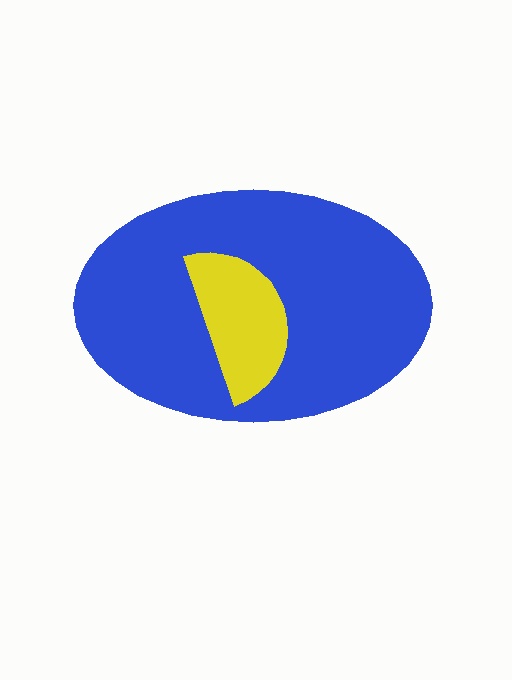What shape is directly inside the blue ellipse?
The yellow semicircle.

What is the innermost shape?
The yellow semicircle.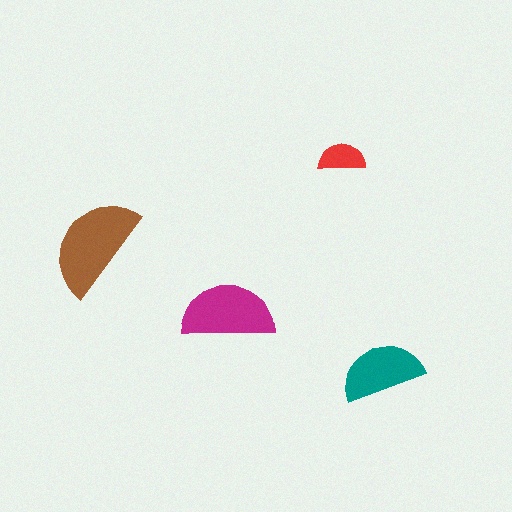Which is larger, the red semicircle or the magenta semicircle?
The magenta one.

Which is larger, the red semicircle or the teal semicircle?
The teal one.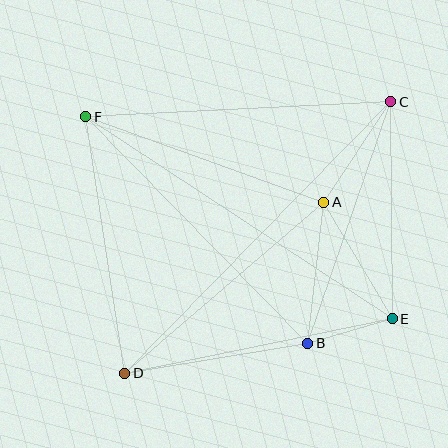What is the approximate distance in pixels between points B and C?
The distance between B and C is approximately 255 pixels.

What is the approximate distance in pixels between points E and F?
The distance between E and F is approximately 367 pixels.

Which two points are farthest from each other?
Points C and D are farthest from each other.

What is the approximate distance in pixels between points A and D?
The distance between A and D is approximately 263 pixels.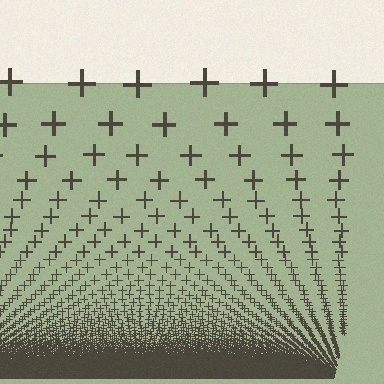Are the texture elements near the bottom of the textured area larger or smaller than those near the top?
Smaller. The gradient is inverted — elements near the bottom are smaller and denser.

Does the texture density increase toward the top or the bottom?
Density increases toward the bottom.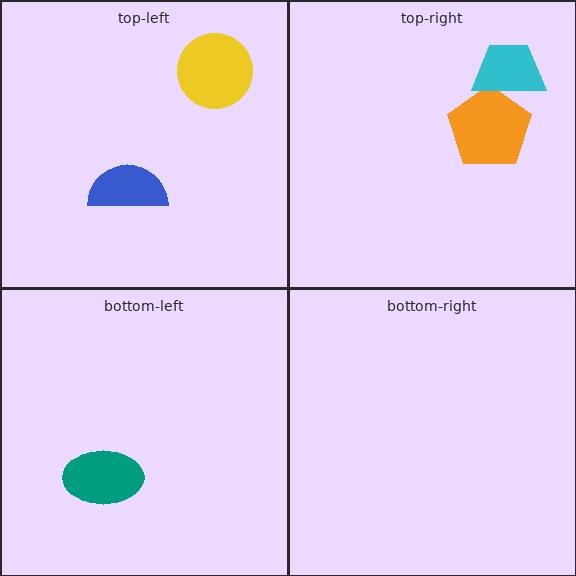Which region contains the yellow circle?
The top-left region.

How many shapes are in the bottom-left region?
1.